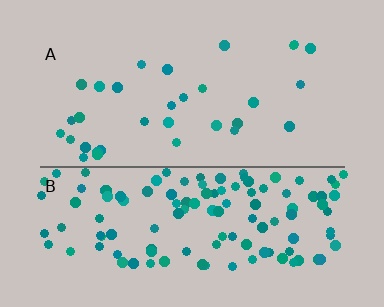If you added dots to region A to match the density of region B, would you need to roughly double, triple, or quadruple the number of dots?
Approximately quadruple.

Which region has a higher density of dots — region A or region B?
B (the bottom).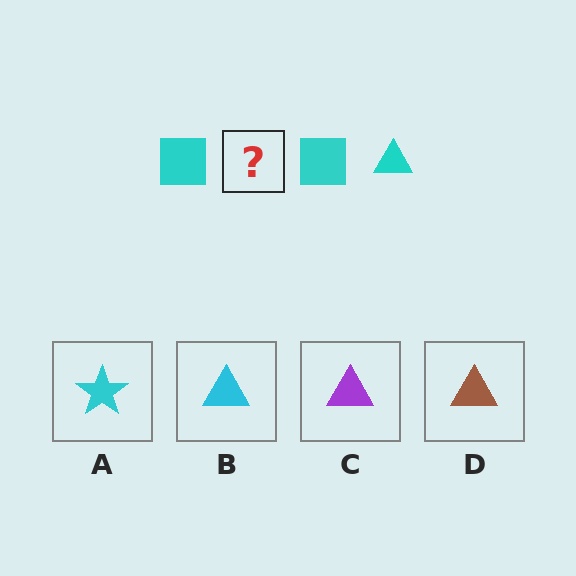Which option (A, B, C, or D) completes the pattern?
B.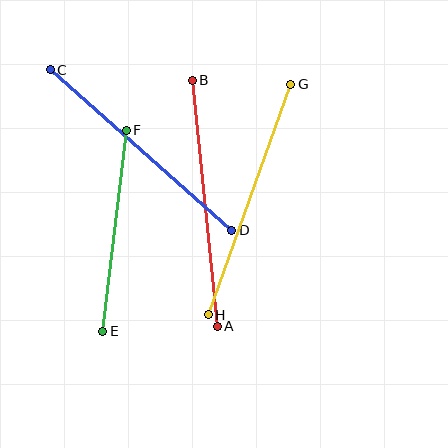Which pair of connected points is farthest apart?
Points A and B are farthest apart.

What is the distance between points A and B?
The distance is approximately 247 pixels.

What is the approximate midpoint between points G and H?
The midpoint is at approximately (249, 200) pixels.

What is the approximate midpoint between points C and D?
The midpoint is at approximately (141, 150) pixels.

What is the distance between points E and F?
The distance is approximately 202 pixels.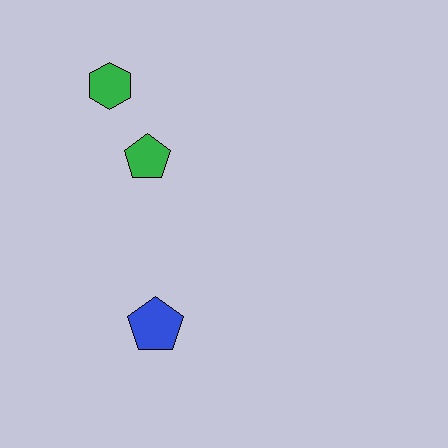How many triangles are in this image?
There are no triangles.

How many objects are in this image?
There are 3 objects.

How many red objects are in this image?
There are no red objects.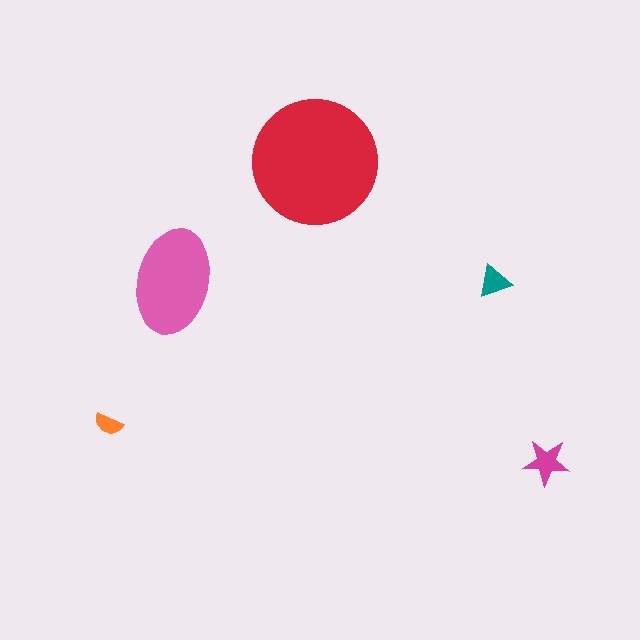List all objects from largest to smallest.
The red circle, the pink ellipse, the magenta star, the teal triangle, the orange semicircle.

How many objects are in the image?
There are 5 objects in the image.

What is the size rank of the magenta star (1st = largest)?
3rd.